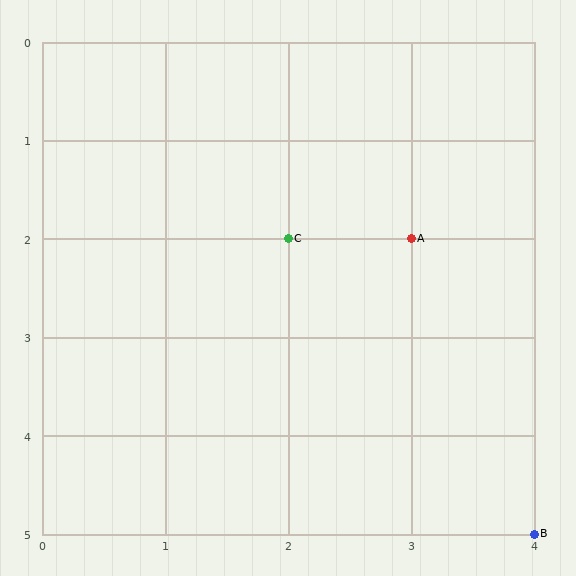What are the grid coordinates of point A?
Point A is at grid coordinates (3, 2).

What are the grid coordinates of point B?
Point B is at grid coordinates (4, 5).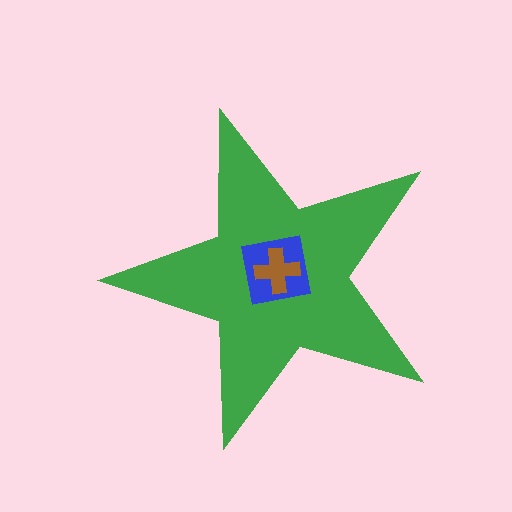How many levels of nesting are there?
3.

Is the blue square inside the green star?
Yes.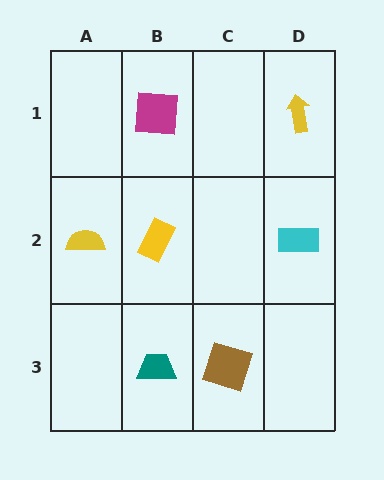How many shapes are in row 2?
3 shapes.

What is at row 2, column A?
A yellow semicircle.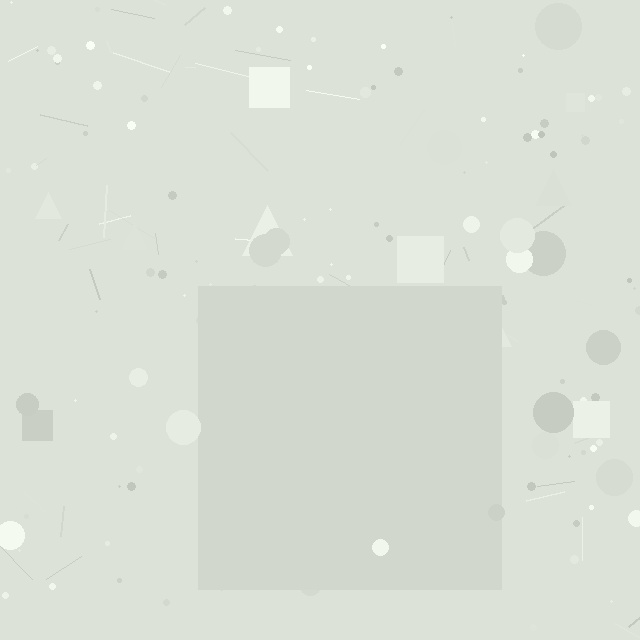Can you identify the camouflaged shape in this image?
The camouflaged shape is a square.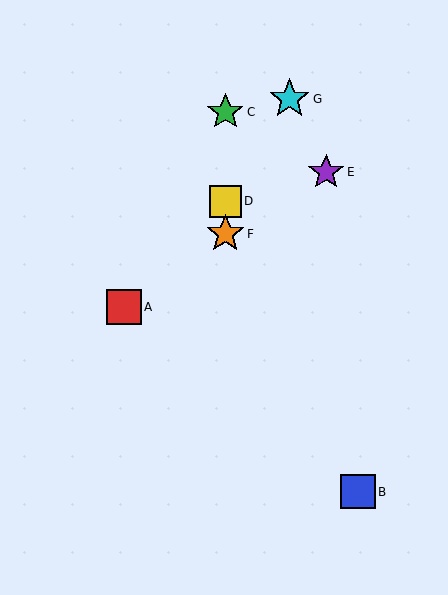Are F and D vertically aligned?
Yes, both are at x≈225.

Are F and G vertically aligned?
No, F is at x≈225 and G is at x≈290.